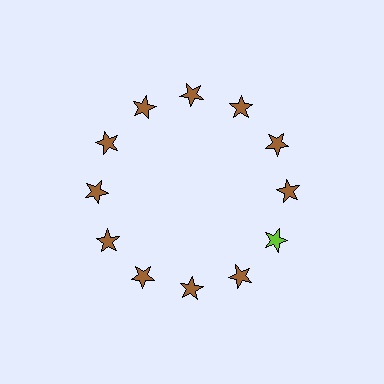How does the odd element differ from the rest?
It has a different color: lime instead of brown.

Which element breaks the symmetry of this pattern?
The lime star at roughly the 4 o'clock position breaks the symmetry. All other shapes are brown stars.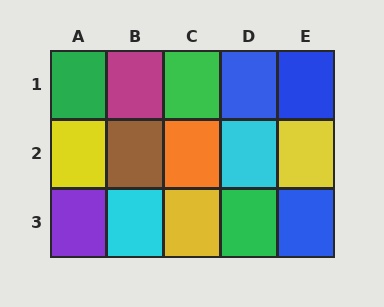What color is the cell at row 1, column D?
Blue.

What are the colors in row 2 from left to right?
Yellow, brown, orange, cyan, yellow.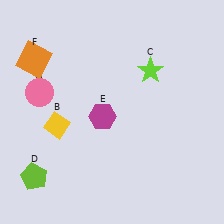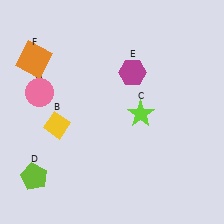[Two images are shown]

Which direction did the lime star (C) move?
The lime star (C) moved down.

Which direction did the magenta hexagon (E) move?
The magenta hexagon (E) moved up.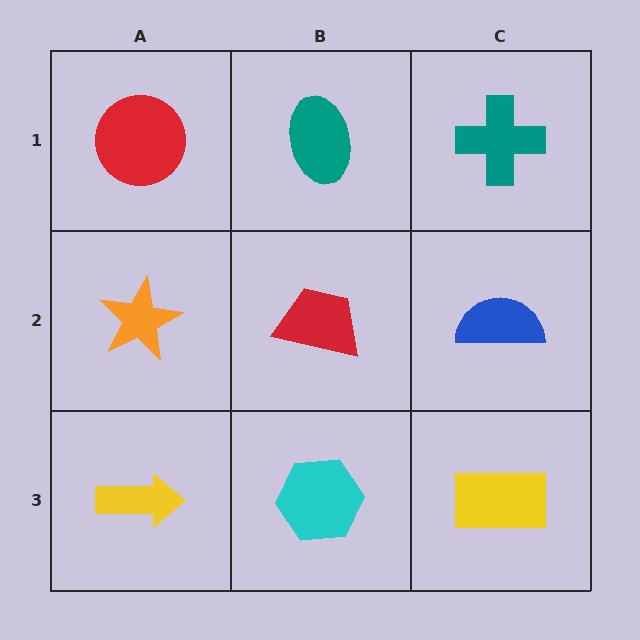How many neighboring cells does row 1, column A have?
2.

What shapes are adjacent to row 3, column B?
A red trapezoid (row 2, column B), a yellow arrow (row 3, column A), a yellow rectangle (row 3, column C).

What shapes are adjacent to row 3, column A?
An orange star (row 2, column A), a cyan hexagon (row 3, column B).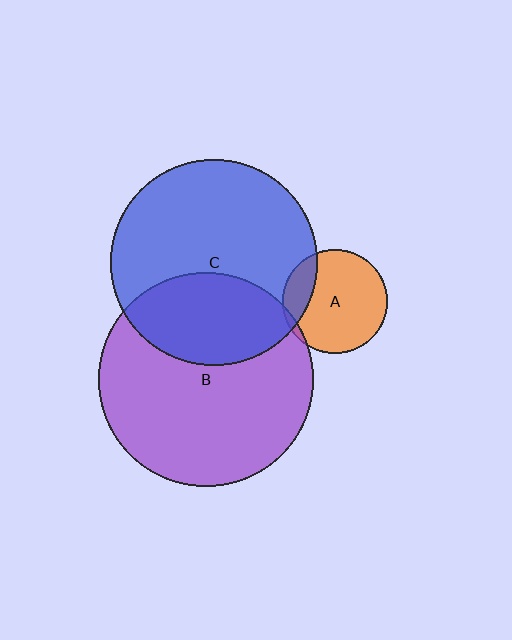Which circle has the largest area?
Circle B (purple).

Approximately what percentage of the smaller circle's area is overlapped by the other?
Approximately 5%.